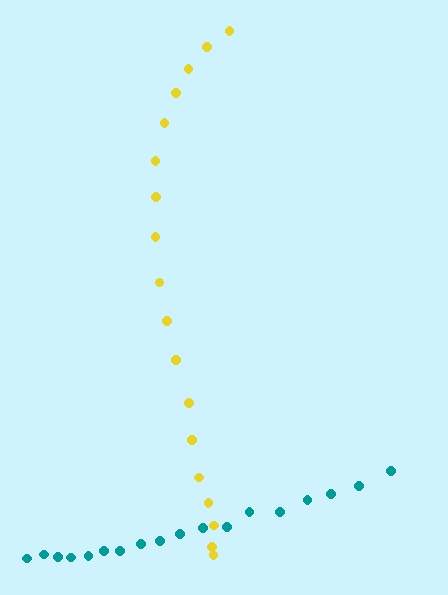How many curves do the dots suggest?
There are 2 distinct paths.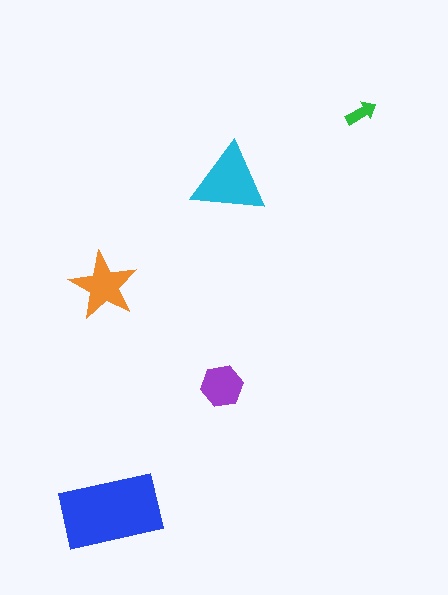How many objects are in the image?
There are 5 objects in the image.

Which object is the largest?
The blue rectangle.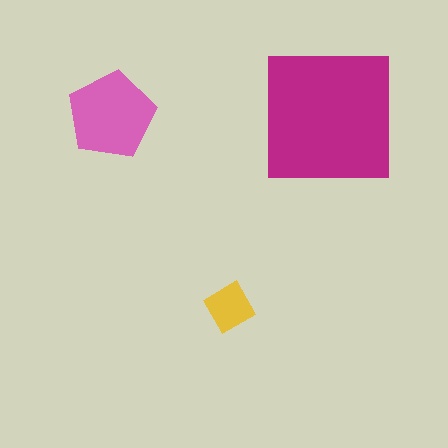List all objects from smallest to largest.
The yellow diamond, the pink pentagon, the magenta square.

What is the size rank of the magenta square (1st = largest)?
1st.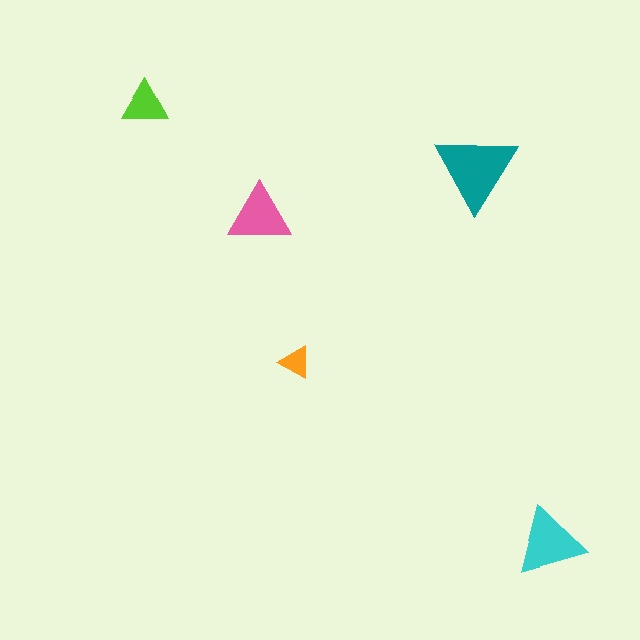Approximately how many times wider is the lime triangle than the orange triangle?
About 1.5 times wider.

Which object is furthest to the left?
The lime triangle is leftmost.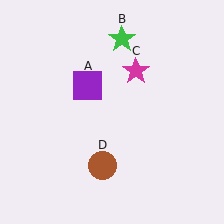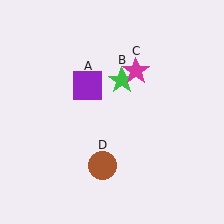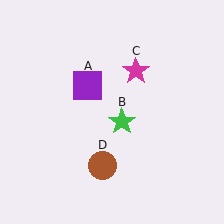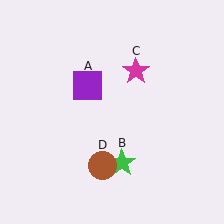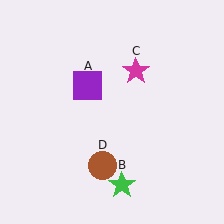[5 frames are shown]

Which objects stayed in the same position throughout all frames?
Purple square (object A) and magenta star (object C) and brown circle (object D) remained stationary.